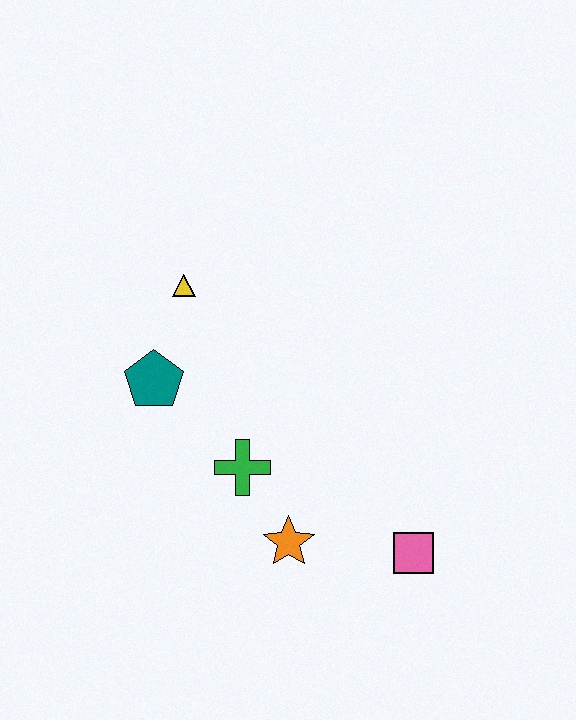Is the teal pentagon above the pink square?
Yes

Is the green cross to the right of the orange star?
No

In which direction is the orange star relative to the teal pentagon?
The orange star is below the teal pentagon.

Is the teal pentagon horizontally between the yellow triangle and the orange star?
No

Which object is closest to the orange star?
The green cross is closest to the orange star.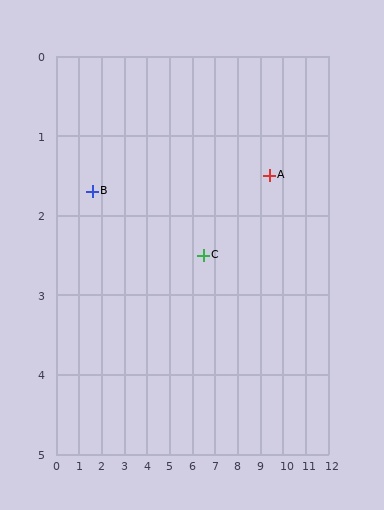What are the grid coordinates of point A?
Point A is at approximately (9.4, 1.5).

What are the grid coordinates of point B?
Point B is at approximately (1.6, 1.7).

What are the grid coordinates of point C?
Point C is at approximately (6.5, 2.5).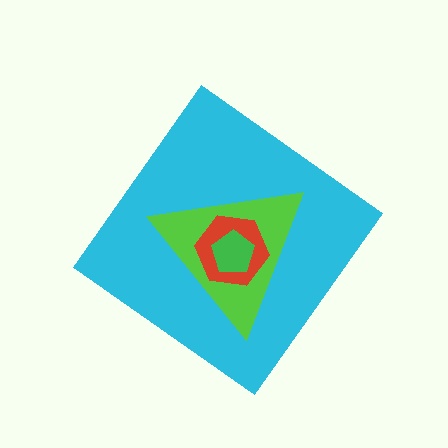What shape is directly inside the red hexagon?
The green pentagon.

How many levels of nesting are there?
4.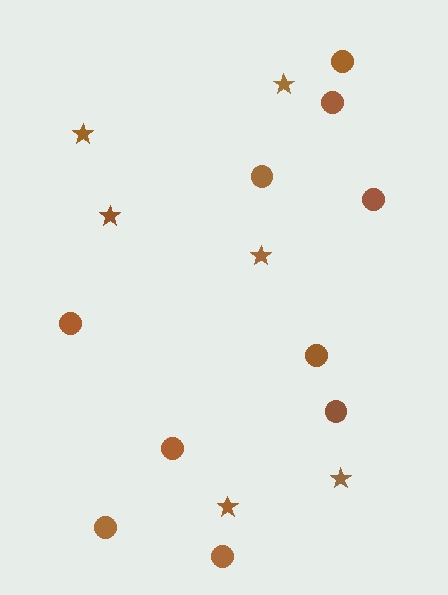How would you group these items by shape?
There are 2 groups: one group of circles (10) and one group of stars (6).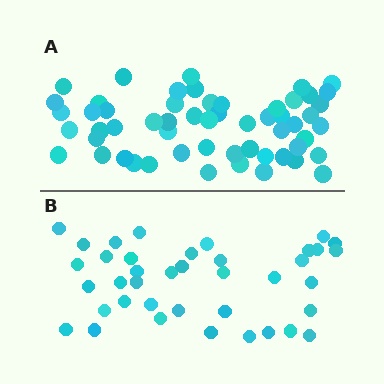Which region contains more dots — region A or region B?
Region A (the top region) has more dots.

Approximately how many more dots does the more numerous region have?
Region A has approximately 15 more dots than region B.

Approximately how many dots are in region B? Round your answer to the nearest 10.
About 40 dots. (The exact count is 39, which rounds to 40.)